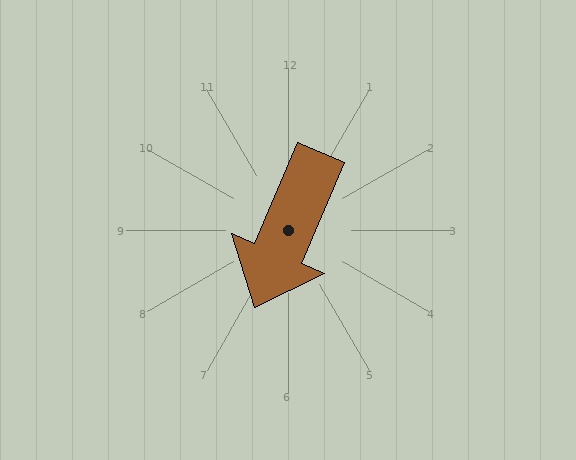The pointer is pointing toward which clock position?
Roughly 7 o'clock.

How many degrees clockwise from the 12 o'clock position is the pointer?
Approximately 203 degrees.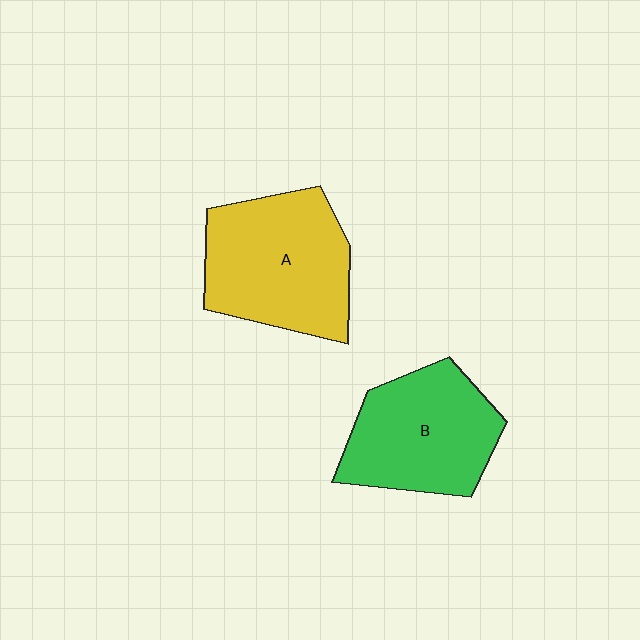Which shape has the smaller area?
Shape B (green).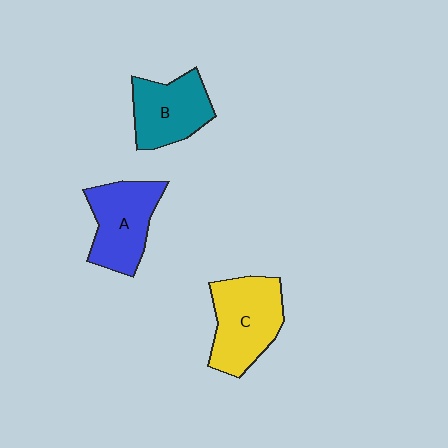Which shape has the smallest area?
Shape B (teal).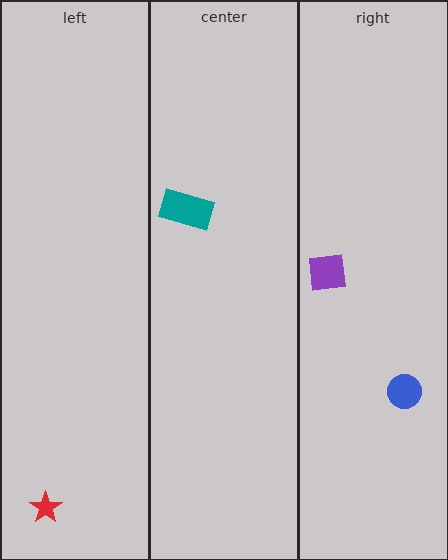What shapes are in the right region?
The blue circle, the purple square.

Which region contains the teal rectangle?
The center region.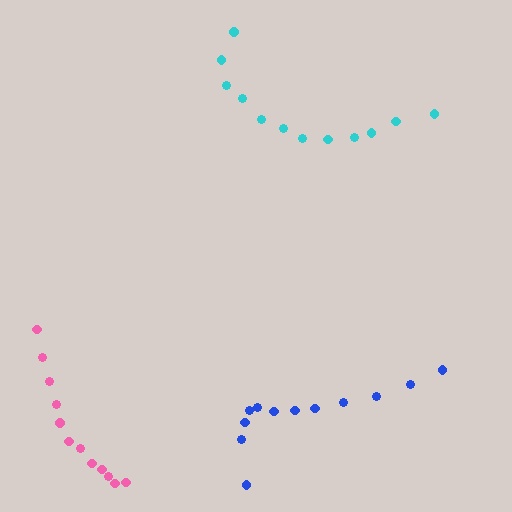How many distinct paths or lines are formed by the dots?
There are 3 distinct paths.